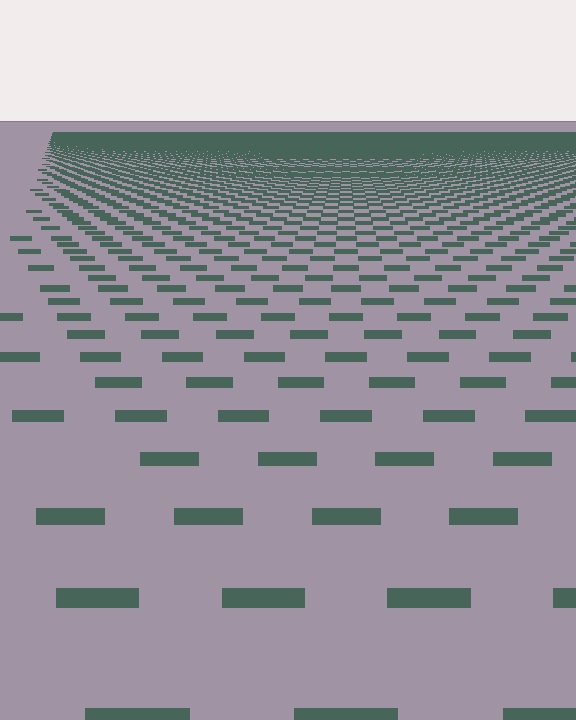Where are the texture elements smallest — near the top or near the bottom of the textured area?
Near the top.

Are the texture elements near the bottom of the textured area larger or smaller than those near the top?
Larger. Near the bottom, elements are closer to the viewer and appear at a bigger on-screen size.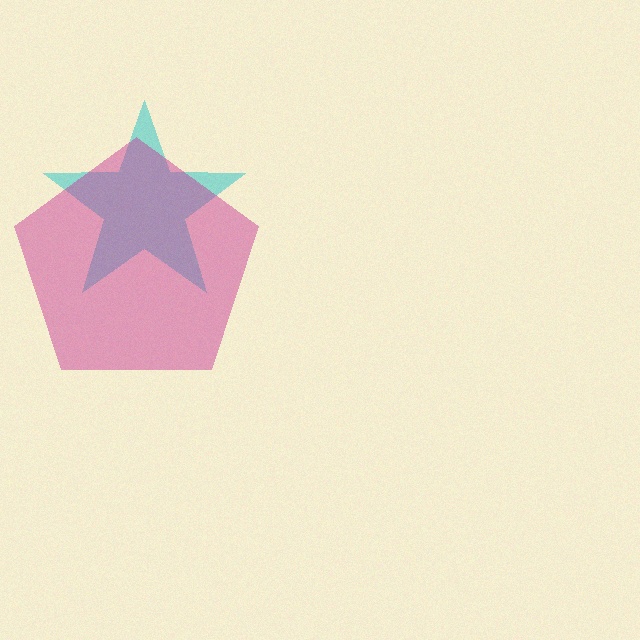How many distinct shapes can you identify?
There are 2 distinct shapes: a cyan star, a magenta pentagon.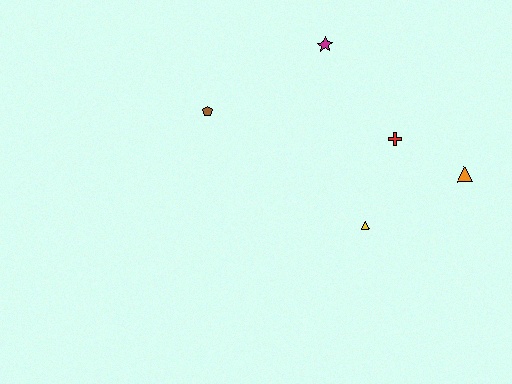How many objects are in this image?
There are 5 objects.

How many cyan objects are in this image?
There are no cyan objects.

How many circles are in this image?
There are no circles.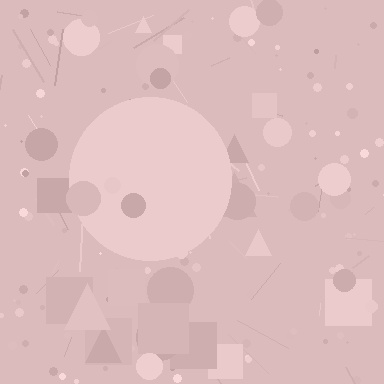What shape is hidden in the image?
A circle is hidden in the image.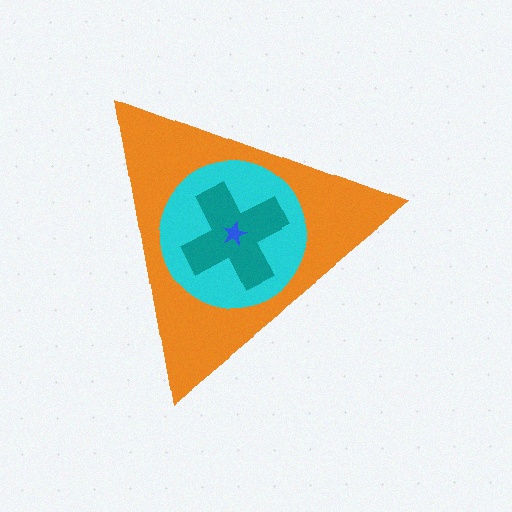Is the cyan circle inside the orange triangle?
Yes.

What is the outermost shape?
The orange triangle.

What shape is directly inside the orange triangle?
The cyan circle.